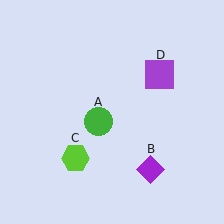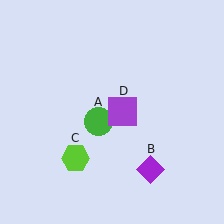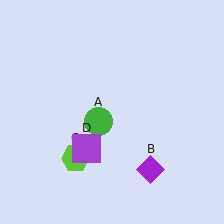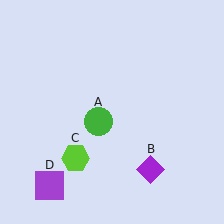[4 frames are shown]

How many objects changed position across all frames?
1 object changed position: purple square (object D).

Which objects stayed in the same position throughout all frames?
Green circle (object A) and purple diamond (object B) and lime hexagon (object C) remained stationary.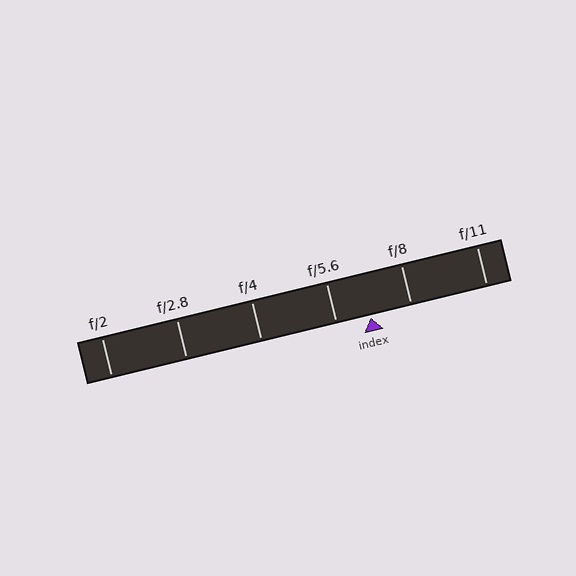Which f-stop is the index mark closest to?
The index mark is closest to f/5.6.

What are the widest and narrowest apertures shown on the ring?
The widest aperture shown is f/2 and the narrowest is f/11.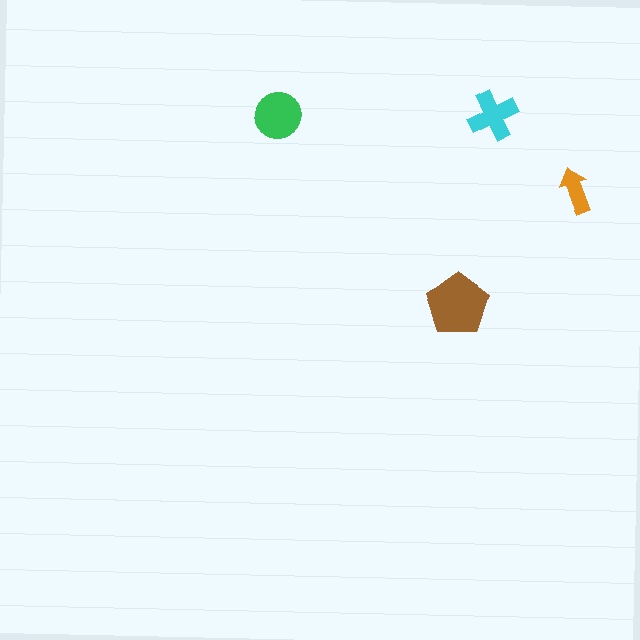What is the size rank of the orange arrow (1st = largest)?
4th.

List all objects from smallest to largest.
The orange arrow, the cyan cross, the green circle, the brown pentagon.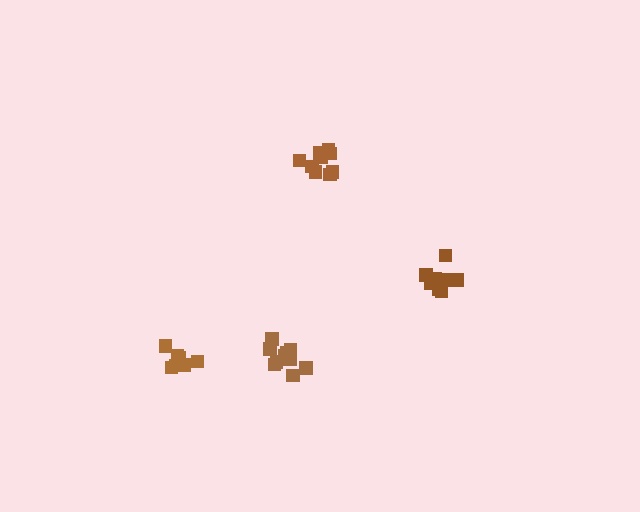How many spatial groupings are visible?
There are 4 spatial groupings.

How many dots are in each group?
Group 1: 9 dots, Group 2: 10 dots, Group 3: 8 dots, Group 4: 9 dots (36 total).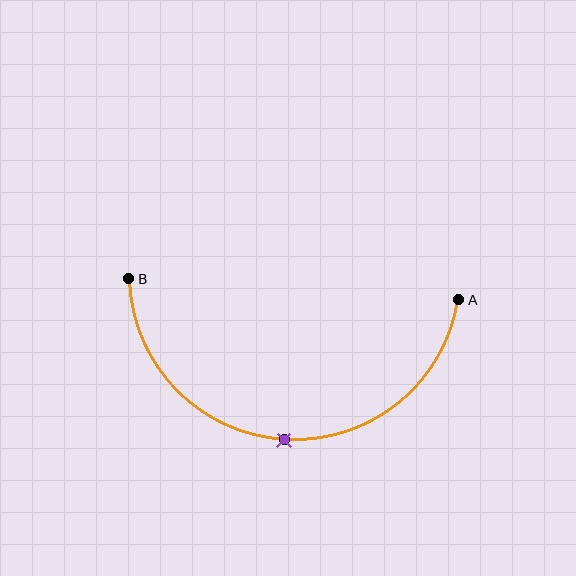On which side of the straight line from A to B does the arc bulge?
The arc bulges below the straight line connecting A and B.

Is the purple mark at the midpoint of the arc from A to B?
Yes. The purple mark lies on the arc at equal arc-length from both A and B — it is the arc midpoint.